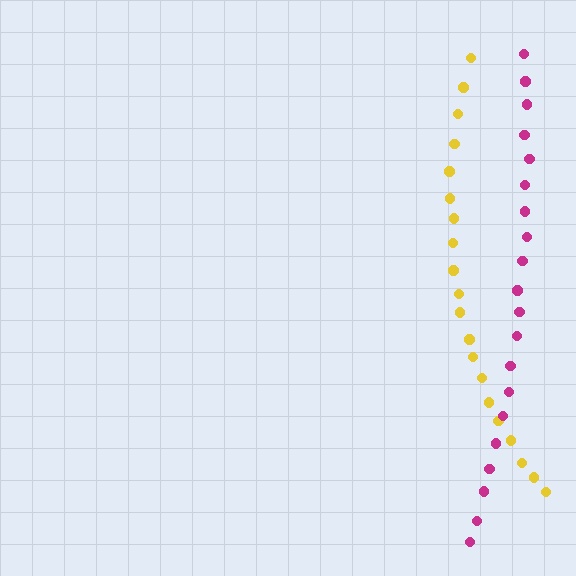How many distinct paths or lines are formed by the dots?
There are 2 distinct paths.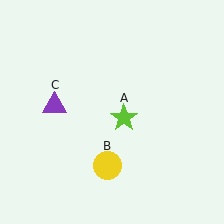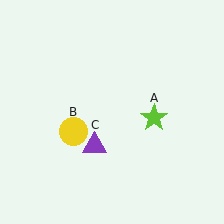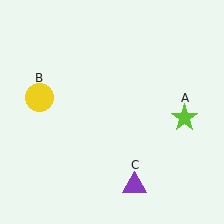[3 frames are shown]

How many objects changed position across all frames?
3 objects changed position: lime star (object A), yellow circle (object B), purple triangle (object C).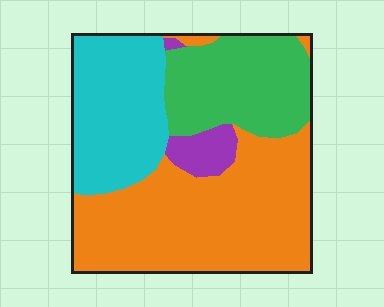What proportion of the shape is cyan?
Cyan takes up between a sixth and a third of the shape.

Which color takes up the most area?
Orange, at roughly 45%.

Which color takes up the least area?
Purple, at roughly 5%.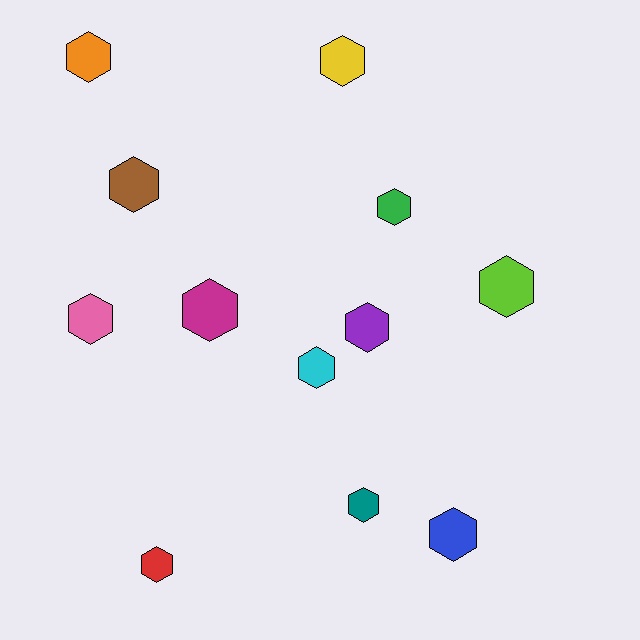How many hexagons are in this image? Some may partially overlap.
There are 12 hexagons.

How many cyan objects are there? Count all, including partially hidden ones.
There is 1 cyan object.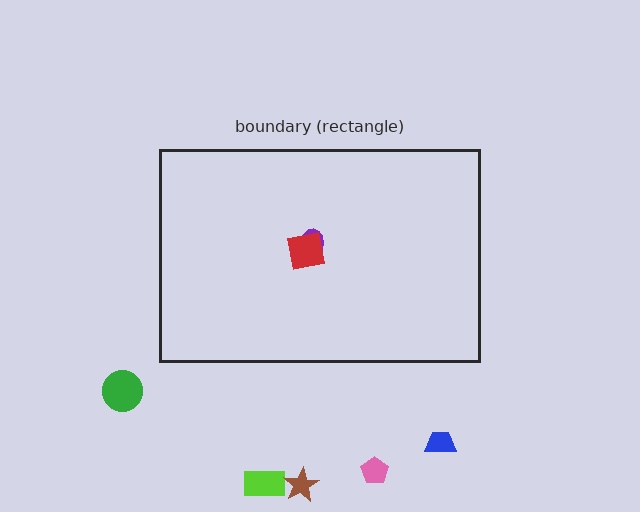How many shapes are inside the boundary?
2 inside, 5 outside.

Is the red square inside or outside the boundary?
Inside.